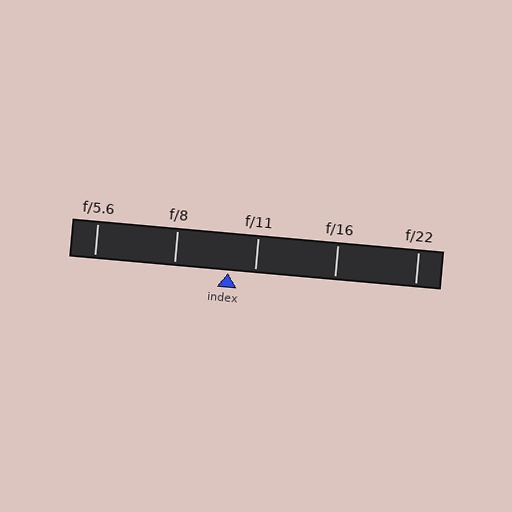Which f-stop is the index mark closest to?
The index mark is closest to f/11.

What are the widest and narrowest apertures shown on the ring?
The widest aperture shown is f/5.6 and the narrowest is f/22.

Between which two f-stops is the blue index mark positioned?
The index mark is between f/8 and f/11.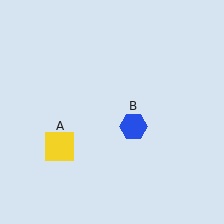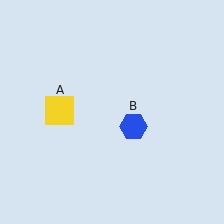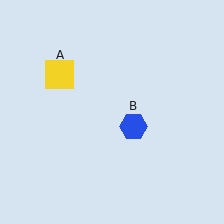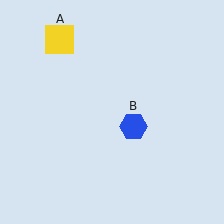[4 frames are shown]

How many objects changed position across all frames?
1 object changed position: yellow square (object A).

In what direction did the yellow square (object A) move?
The yellow square (object A) moved up.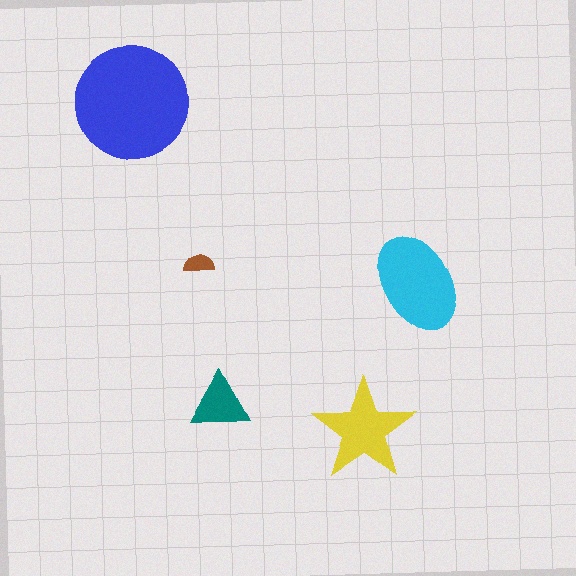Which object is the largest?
The blue circle.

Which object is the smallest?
The brown semicircle.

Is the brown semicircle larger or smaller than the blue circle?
Smaller.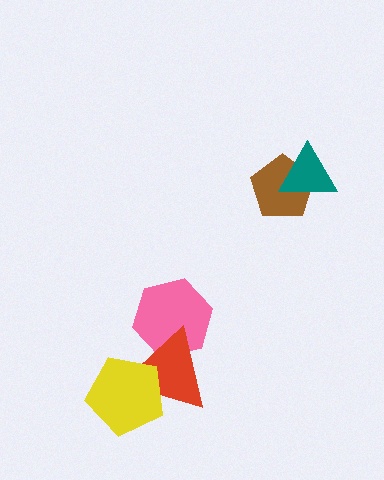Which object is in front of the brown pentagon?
The teal triangle is in front of the brown pentagon.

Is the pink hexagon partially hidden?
Yes, it is partially covered by another shape.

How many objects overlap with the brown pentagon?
1 object overlaps with the brown pentagon.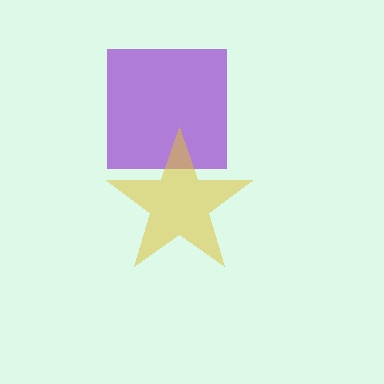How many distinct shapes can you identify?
There are 2 distinct shapes: a purple square, a yellow star.